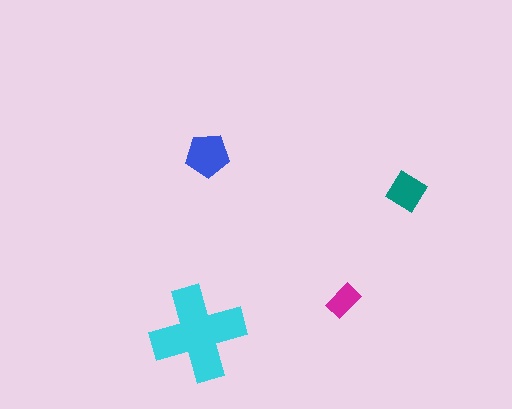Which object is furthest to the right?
The teal diamond is rightmost.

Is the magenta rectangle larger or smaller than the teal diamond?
Smaller.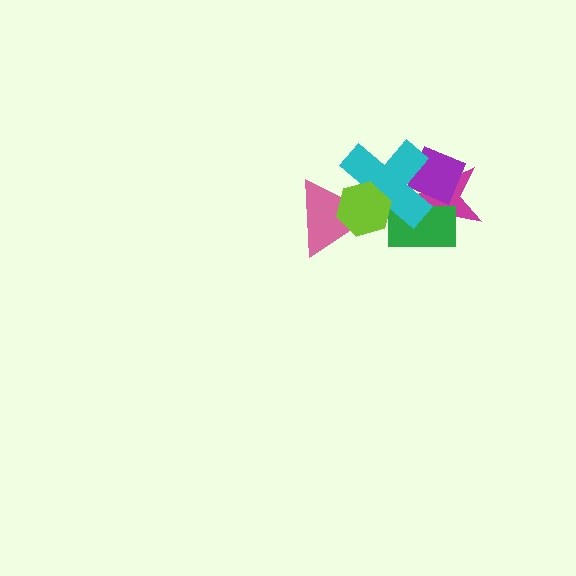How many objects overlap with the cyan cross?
5 objects overlap with the cyan cross.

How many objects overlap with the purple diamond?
3 objects overlap with the purple diamond.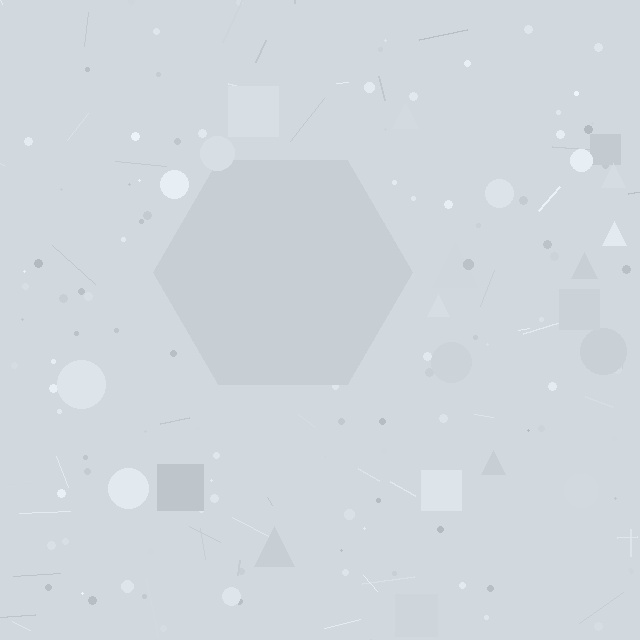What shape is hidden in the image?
A hexagon is hidden in the image.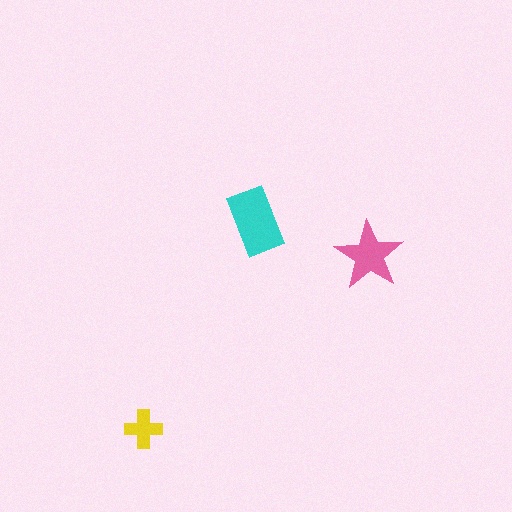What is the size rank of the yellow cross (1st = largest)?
3rd.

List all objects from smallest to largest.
The yellow cross, the pink star, the cyan rectangle.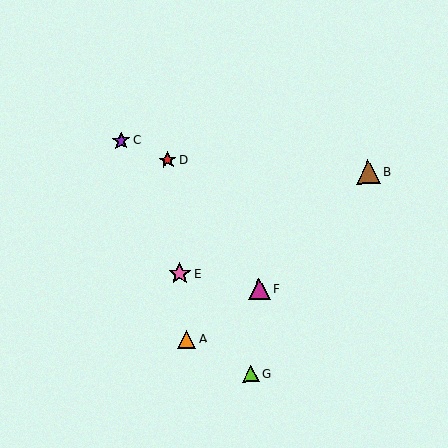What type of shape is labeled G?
Shape G is a lime triangle.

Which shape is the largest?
The brown triangle (labeled B) is the largest.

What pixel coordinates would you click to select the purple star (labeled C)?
Click at (121, 141) to select the purple star C.